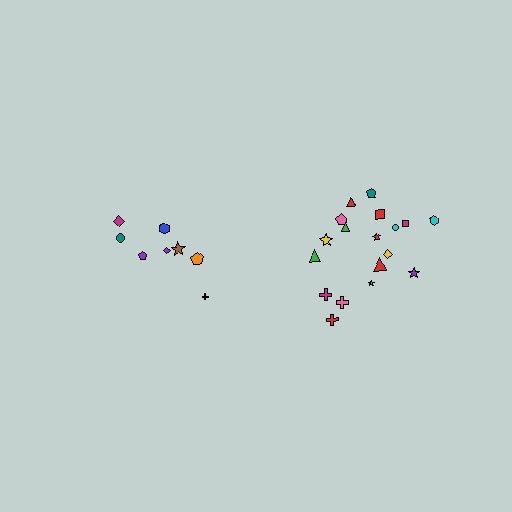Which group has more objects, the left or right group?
The right group.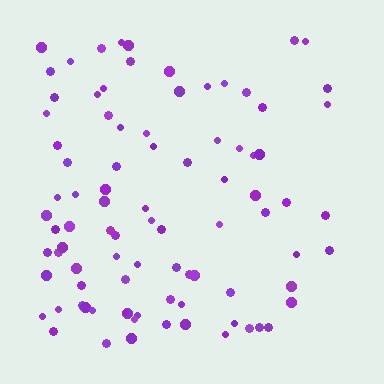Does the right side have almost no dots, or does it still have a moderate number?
Still a moderate number, just noticeably fewer than the left.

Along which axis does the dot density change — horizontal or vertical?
Horizontal.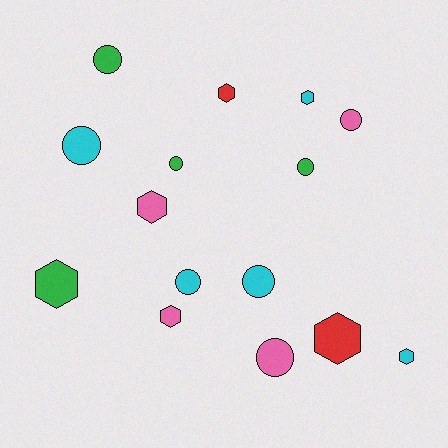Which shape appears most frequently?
Circle, with 8 objects.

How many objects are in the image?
There are 15 objects.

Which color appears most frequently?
Cyan, with 5 objects.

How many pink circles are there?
There are 2 pink circles.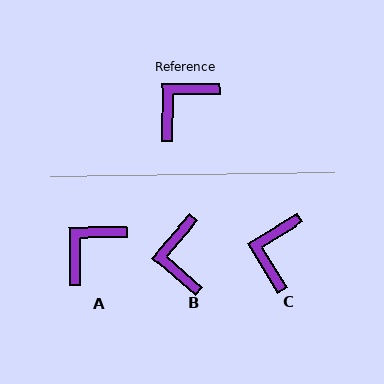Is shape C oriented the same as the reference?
No, it is off by about 32 degrees.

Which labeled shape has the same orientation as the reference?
A.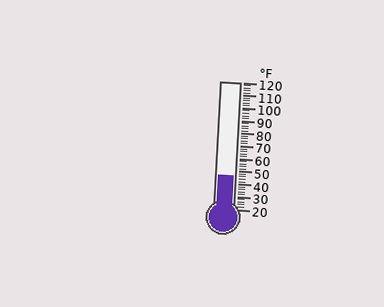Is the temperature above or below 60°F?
The temperature is below 60°F.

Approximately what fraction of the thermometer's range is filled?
The thermometer is filled to approximately 25% of its range.